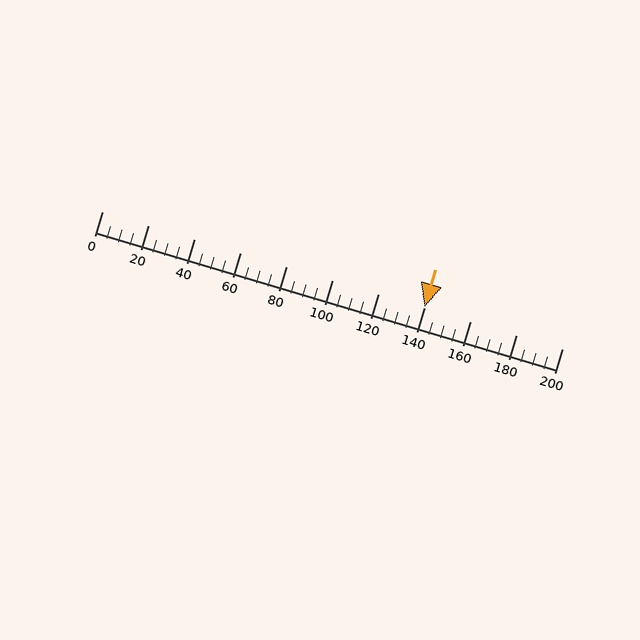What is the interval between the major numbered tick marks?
The major tick marks are spaced 20 units apart.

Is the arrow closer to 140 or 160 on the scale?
The arrow is closer to 140.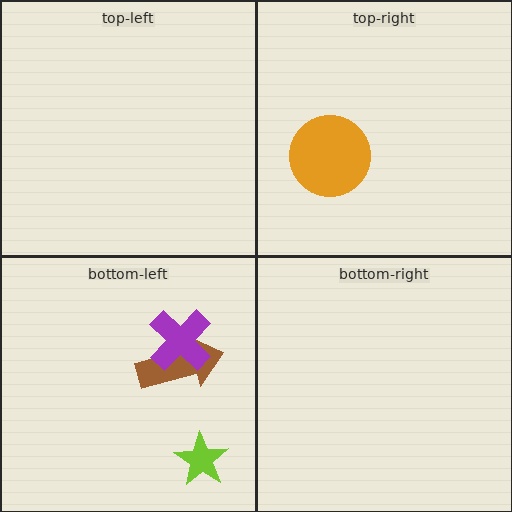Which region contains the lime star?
The bottom-left region.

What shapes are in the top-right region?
The orange circle.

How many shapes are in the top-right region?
1.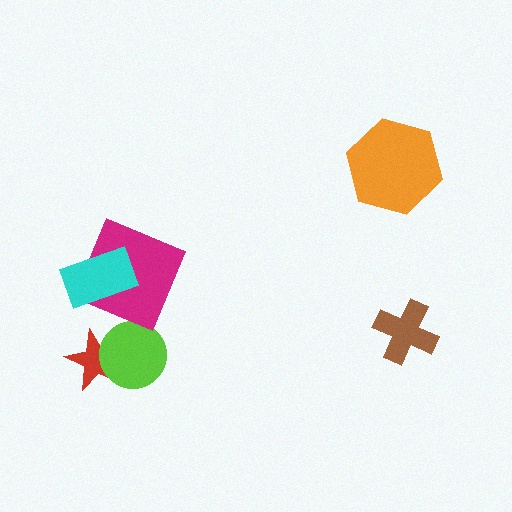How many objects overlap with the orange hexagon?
0 objects overlap with the orange hexagon.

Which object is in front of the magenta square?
The cyan rectangle is in front of the magenta square.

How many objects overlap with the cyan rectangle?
1 object overlaps with the cyan rectangle.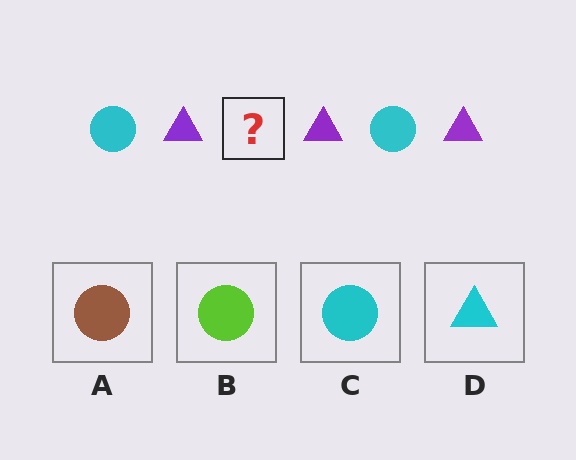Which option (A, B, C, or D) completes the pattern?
C.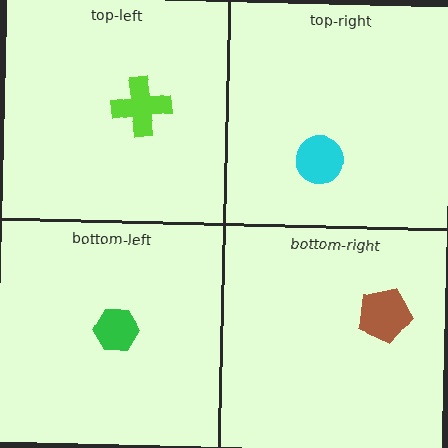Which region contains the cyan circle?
The top-right region.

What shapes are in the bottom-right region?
The brown pentagon.